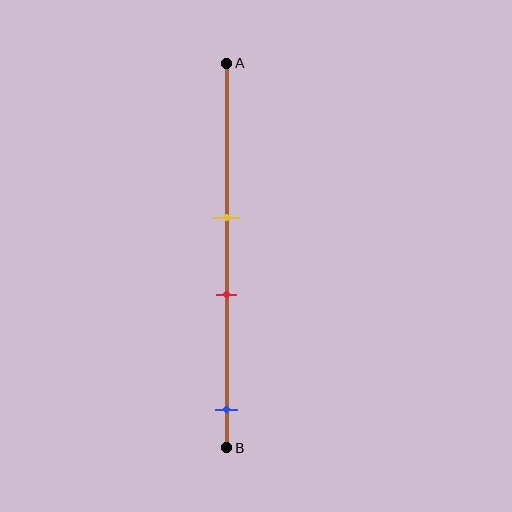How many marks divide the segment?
There are 3 marks dividing the segment.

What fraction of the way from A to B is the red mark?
The red mark is approximately 60% (0.6) of the way from A to B.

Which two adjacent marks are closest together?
The yellow and red marks are the closest adjacent pair.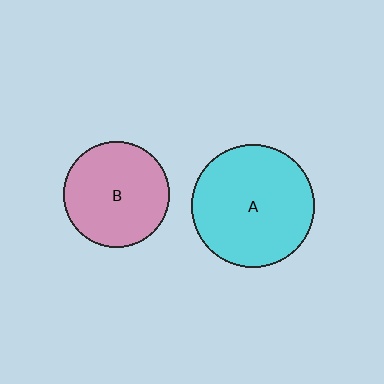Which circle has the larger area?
Circle A (cyan).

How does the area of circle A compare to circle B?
Approximately 1.3 times.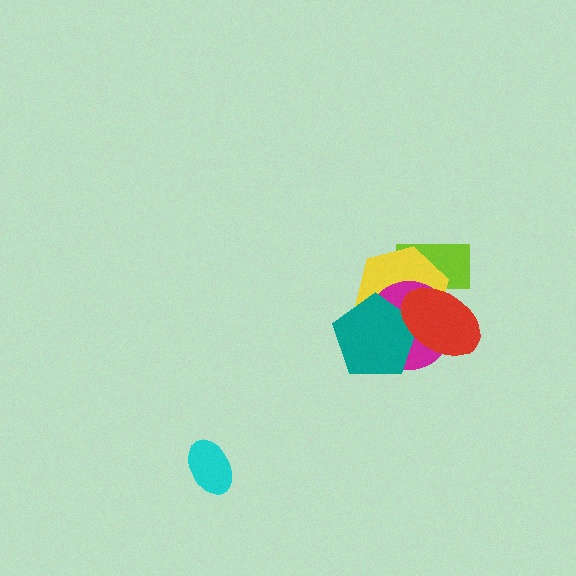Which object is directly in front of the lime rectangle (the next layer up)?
The yellow hexagon is directly in front of the lime rectangle.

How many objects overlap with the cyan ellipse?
0 objects overlap with the cyan ellipse.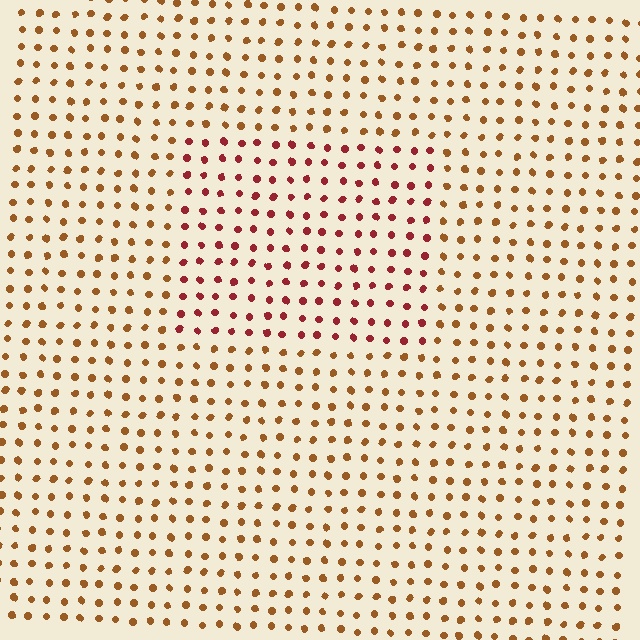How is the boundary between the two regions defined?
The boundary is defined purely by a slight shift in hue (about 35 degrees). Spacing, size, and orientation are identical on both sides.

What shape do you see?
I see a rectangle.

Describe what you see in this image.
The image is filled with small brown elements in a uniform arrangement. A rectangle-shaped region is visible where the elements are tinted to a slightly different hue, forming a subtle color boundary.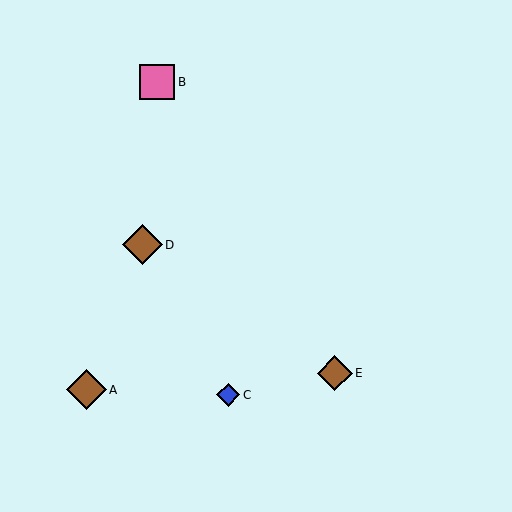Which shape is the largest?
The brown diamond (labeled A) is the largest.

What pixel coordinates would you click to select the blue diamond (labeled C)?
Click at (228, 395) to select the blue diamond C.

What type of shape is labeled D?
Shape D is a brown diamond.